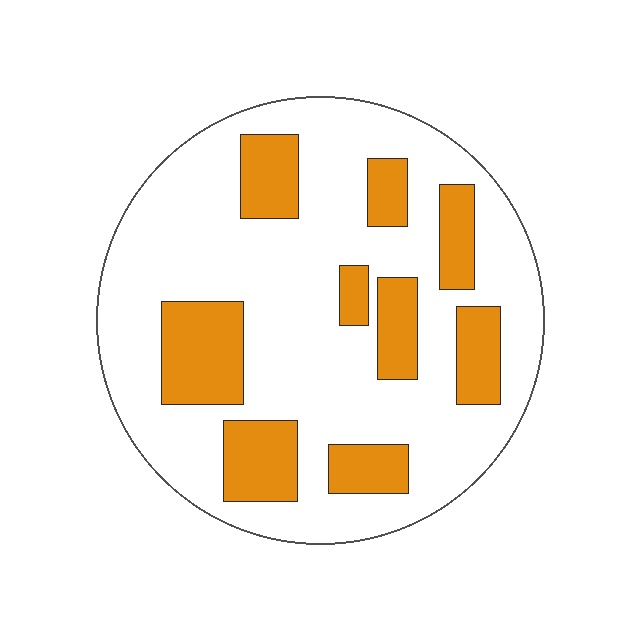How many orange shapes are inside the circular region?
9.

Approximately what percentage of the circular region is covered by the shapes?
Approximately 25%.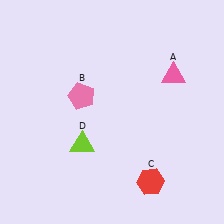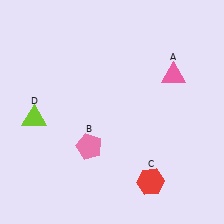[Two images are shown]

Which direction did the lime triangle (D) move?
The lime triangle (D) moved left.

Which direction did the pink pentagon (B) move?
The pink pentagon (B) moved down.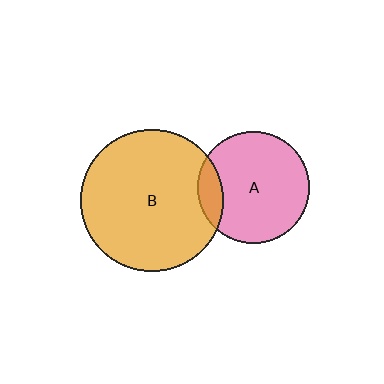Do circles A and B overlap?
Yes.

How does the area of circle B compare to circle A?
Approximately 1.6 times.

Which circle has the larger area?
Circle B (orange).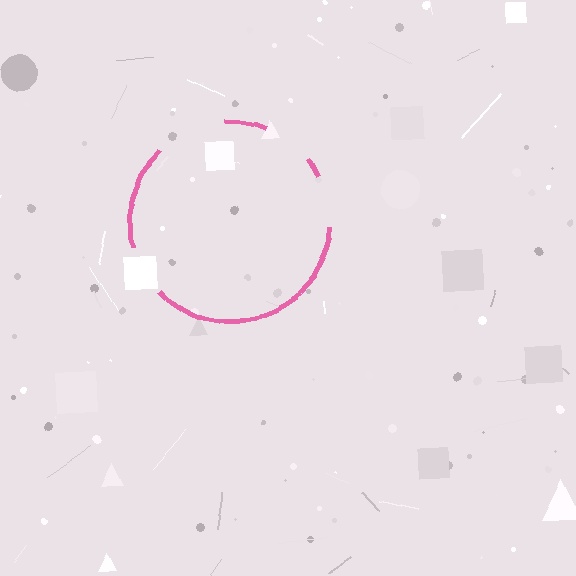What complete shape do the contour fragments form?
The contour fragments form a circle.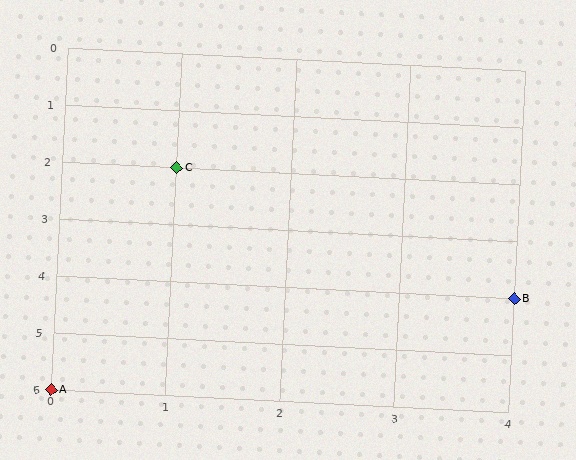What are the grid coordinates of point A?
Point A is at grid coordinates (0, 6).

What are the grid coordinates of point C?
Point C is at grid coordinates (1, 2).